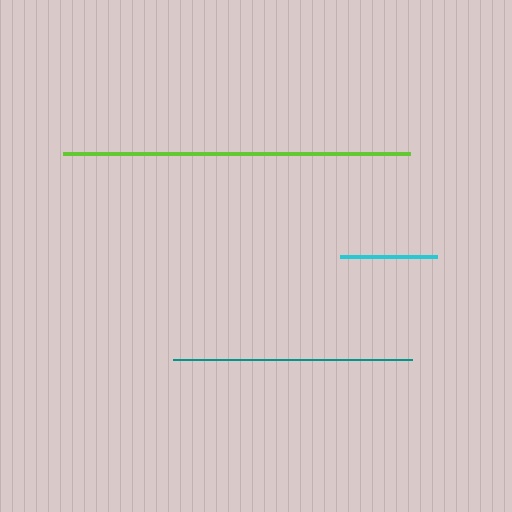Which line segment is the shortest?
The cyan line is the shortest at approximately 96 pixels.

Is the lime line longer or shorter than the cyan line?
The lime line is longer than the cyan line.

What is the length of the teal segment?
The teal segment is approximately 240 pixels long.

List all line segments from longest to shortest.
From longest to shortest: lime, teal, cyan.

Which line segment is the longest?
The lime line is the longest at approximately 347 pixels.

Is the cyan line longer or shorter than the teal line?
The teal line is longer than the cyan line.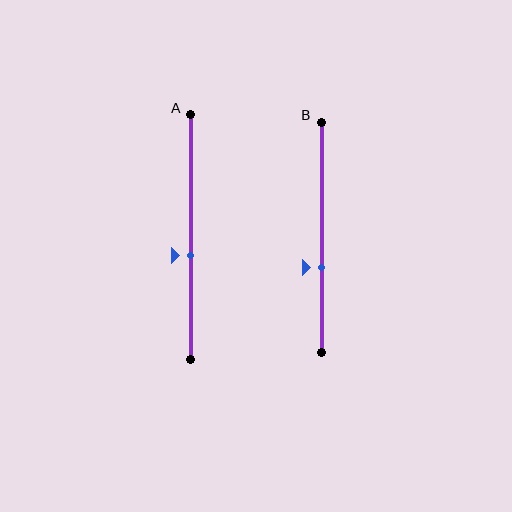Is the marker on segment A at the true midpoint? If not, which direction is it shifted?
No, the marker on segment A is shifted downward by about 7% of the segment length.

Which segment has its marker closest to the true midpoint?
Segment A has its marker closest to the true midpoint.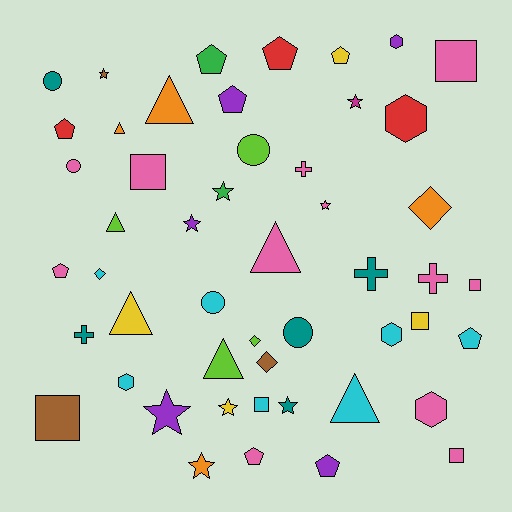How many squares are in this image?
There are 7 squares.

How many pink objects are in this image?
There are 12 pink objects.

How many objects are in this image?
There are 50 objects.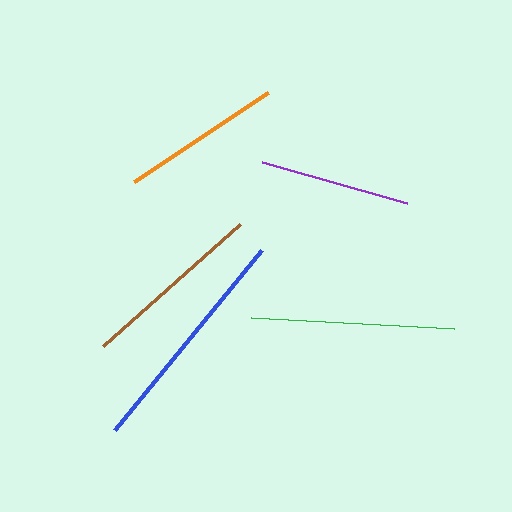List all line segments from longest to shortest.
From longest to shortest: blue, green, brown, orange, purple.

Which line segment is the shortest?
The purple line is the shortest at approximately 150 pixels.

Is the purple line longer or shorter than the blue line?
The blue line is longer than the purple line.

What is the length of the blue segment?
The blue segment is approximately 233 pixels long.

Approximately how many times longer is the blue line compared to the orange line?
The blue line is approximately 1.4 times the length of the orange line.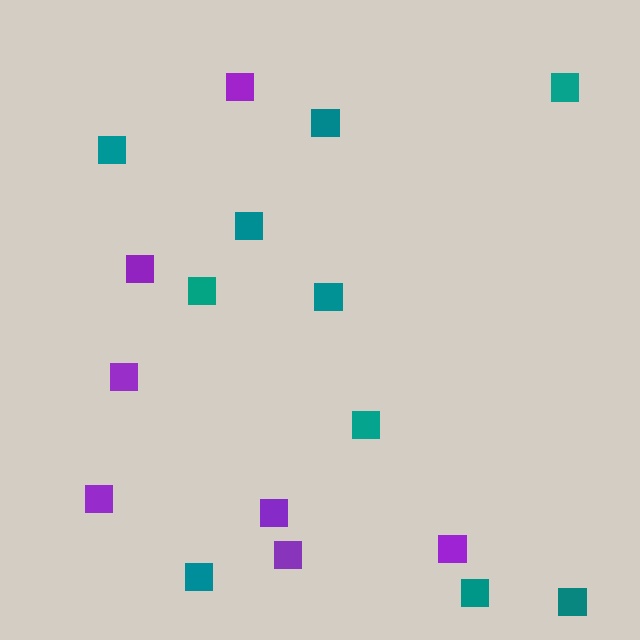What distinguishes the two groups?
There are 2 groups: one group of purple squares (7) and one group of teal squares (10).